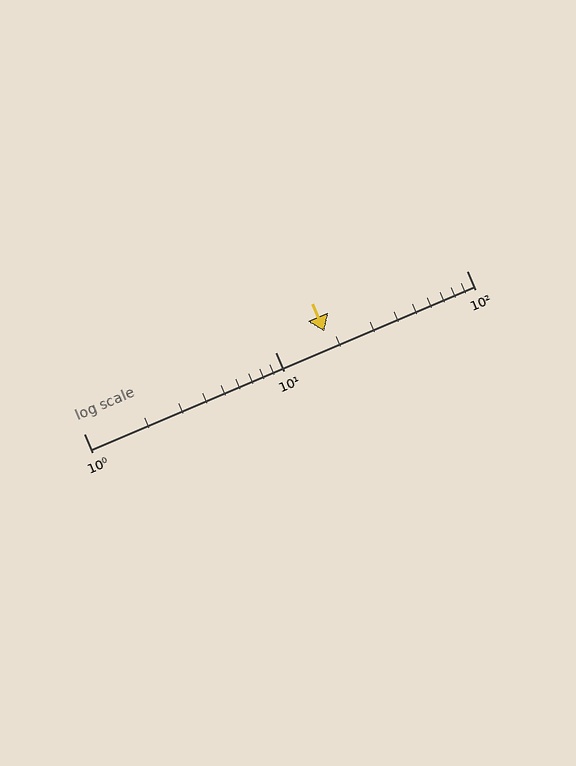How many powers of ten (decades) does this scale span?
The scale spans 2 decades, from 1 to 100.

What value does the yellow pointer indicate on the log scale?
The pointer indicates approximately 18.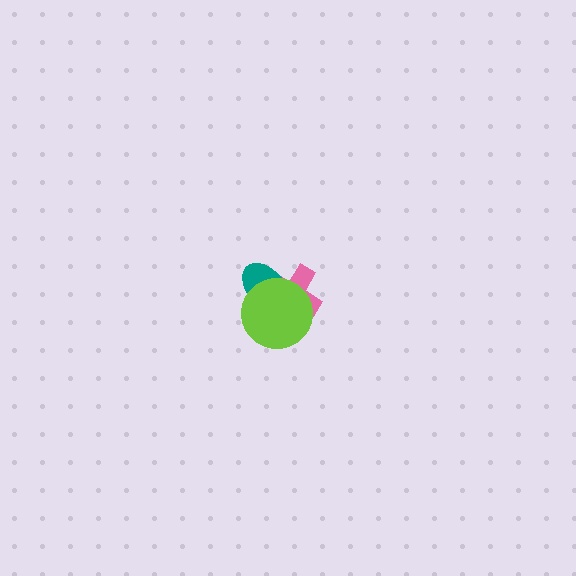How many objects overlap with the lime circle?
2 objects overlap with the lime circle.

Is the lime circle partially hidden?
No, no other shape covers it.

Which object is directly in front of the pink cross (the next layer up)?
The teal ellipse is directly in front of the pink cross.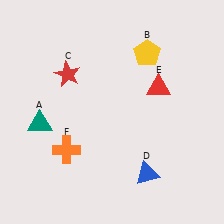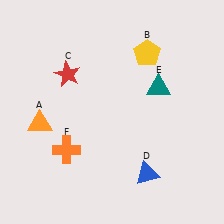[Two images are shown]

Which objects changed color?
A changed from teal to orange. E changed from red to teal.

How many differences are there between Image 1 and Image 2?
There are 2 differences between the two images.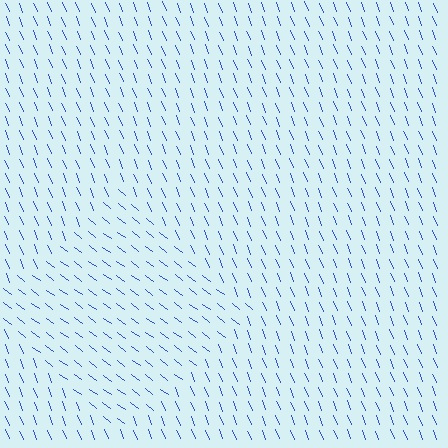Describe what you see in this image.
The image is filled with small blue line segments. A diamond region in the image has lines oriented differently from the surrounding lines, creating a visible texture boundary.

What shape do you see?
I see a diamond.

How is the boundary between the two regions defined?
The boundary is defined purely by a change in line orientation (approximately 31 degrees difference). All lines are the same color and thickness.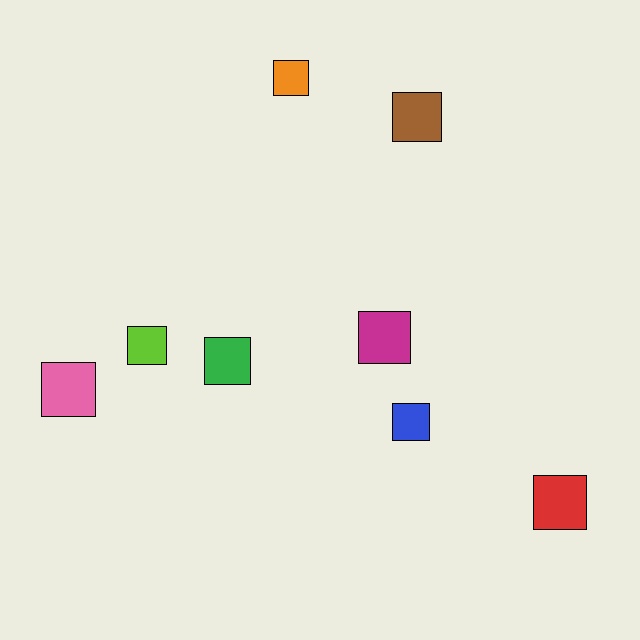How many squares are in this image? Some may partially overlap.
There are 8 squares.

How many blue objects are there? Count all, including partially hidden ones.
There is 1 blue object.